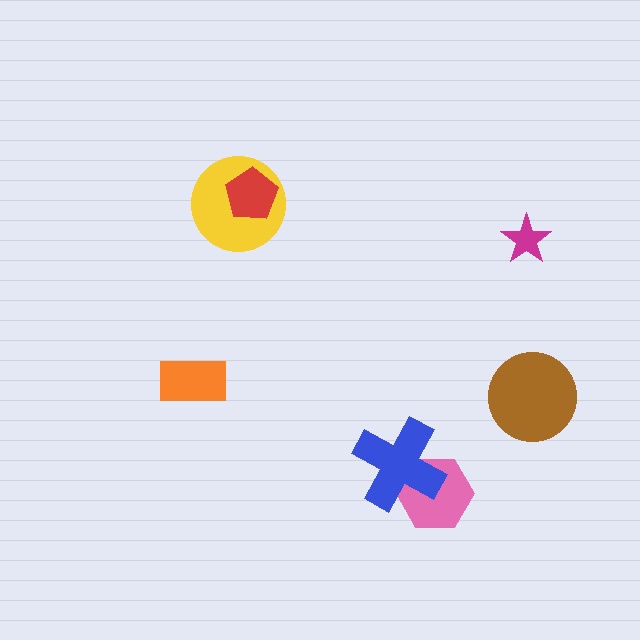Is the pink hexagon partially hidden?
Yes, it is partially covered by another shape.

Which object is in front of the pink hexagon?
The blue cross is in front of the pink hexagon.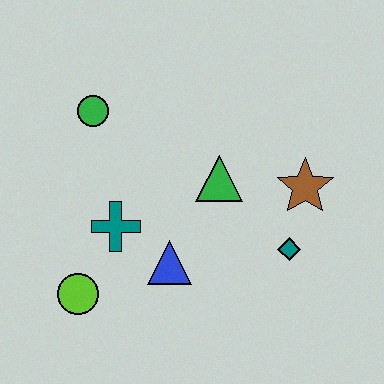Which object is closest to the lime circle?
The teal cross is closest to the lime circle.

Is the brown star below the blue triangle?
No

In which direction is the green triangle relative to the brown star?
The green triangle is to the left of the brown star.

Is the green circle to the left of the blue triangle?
Yes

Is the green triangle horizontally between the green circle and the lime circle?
No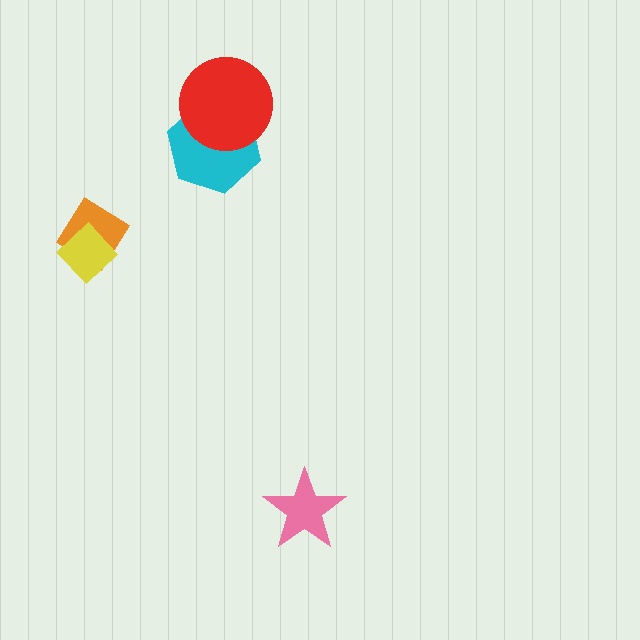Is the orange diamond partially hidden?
Yes, it is partially covered by another shape.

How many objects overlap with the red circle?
1 object overlaps with the red circle.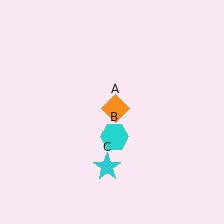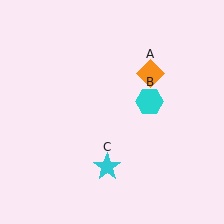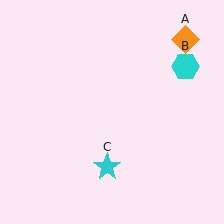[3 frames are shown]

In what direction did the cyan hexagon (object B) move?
The cyan hexagon (object B) moved up and to the right.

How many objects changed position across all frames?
2 objects changed position: orange diamond (object A), cyan hexagon (object B).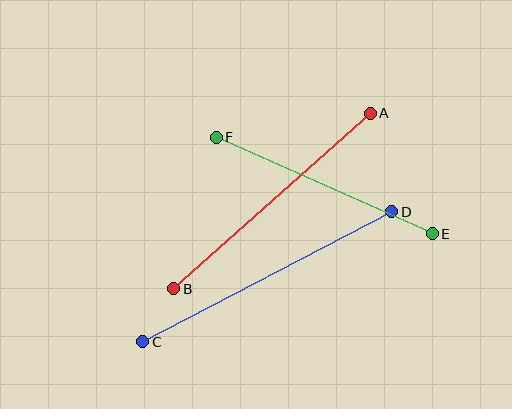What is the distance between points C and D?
The distance is approximately 281 pixels.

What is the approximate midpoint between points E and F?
The midpoint is at approximately (324, 186) pixels.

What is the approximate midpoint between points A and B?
The midpoint is at approximately (272, 201) pixels.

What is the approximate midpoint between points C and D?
The midpoint is at approximately (267, 277) pixels.